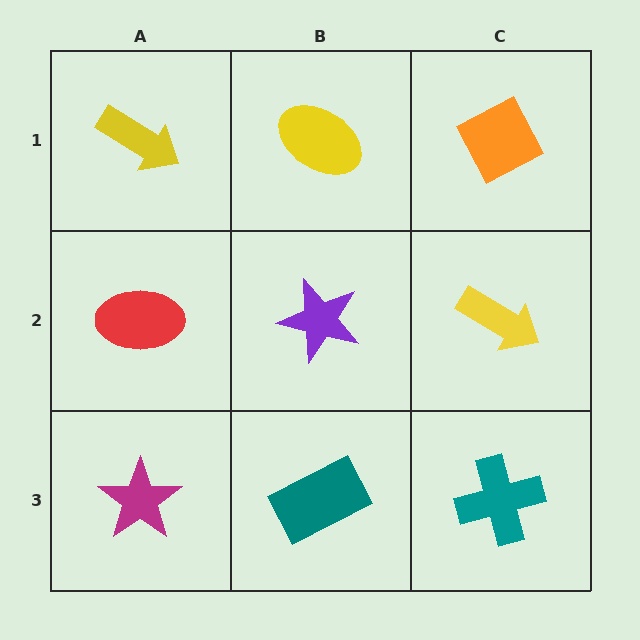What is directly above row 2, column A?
A yellow arrow.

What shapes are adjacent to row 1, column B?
A purple star (row 2, column B), a yellow arrow (row 1, column A), an orange diamond (row 1, column C).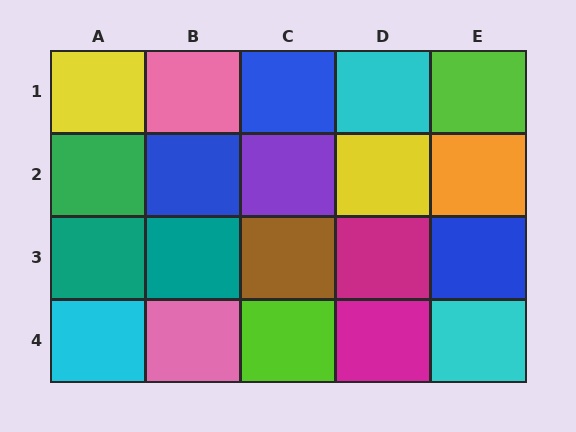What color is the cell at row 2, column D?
Yellow.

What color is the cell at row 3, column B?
Teal.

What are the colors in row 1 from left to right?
Yellow, pink, blue, cyan, lime.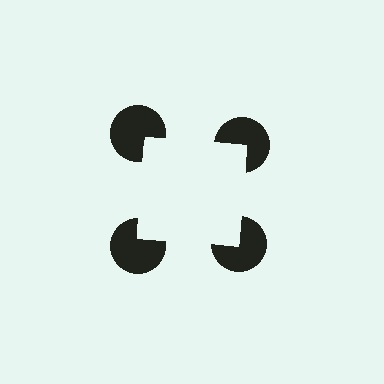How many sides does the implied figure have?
4 sides.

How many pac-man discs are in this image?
There are 4 — one at each vertex of the illusory square.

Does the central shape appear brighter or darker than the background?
It typically appears slightly brighter than the background, even though no actual brightness change is drawn.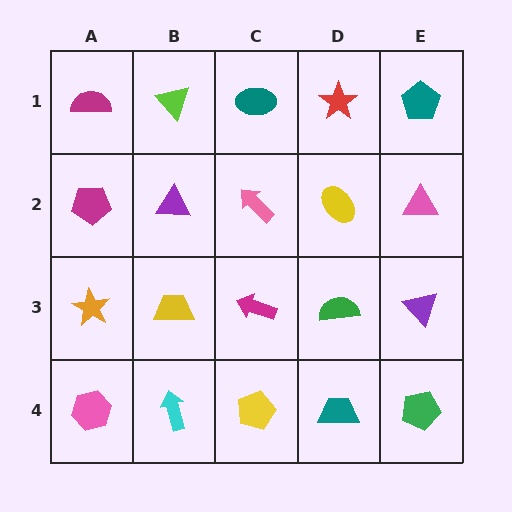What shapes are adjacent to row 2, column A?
A magenta semicircle (row 1, column A), an orange star (row 3, column A), a purple triangle (row 2, column B).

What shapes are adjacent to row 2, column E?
A teal pentagon (row 1, column E), a purple triangle (row 3, column E), a yellow ellipse (row 2, column D).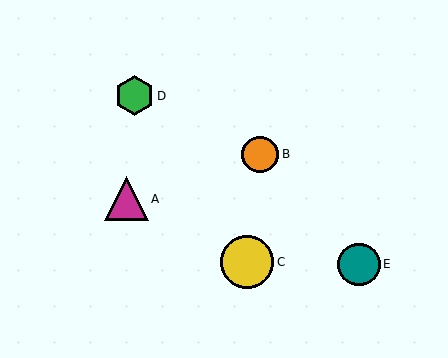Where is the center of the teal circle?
The center of the teal circle is at (359, 264).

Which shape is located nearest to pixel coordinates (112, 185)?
The magenta triangle (labeled A) at (127, 199) is nearest to that location.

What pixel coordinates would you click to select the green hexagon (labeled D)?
Click at (134, 96) to select the green hexagon D.